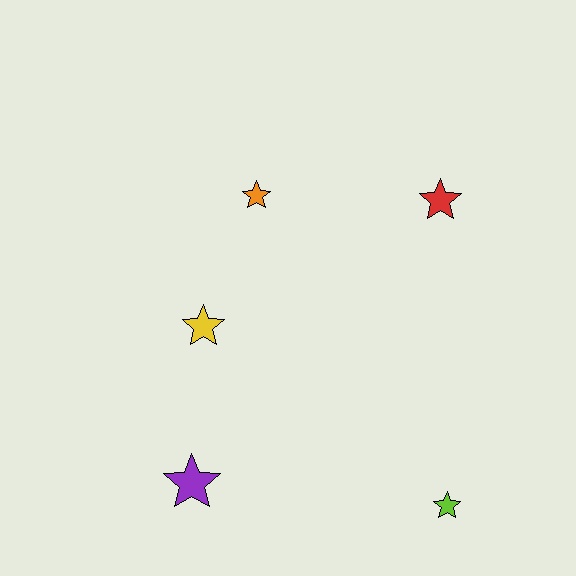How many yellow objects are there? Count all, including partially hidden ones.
There is 1 yellow object.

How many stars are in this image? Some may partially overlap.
There are 5 stars.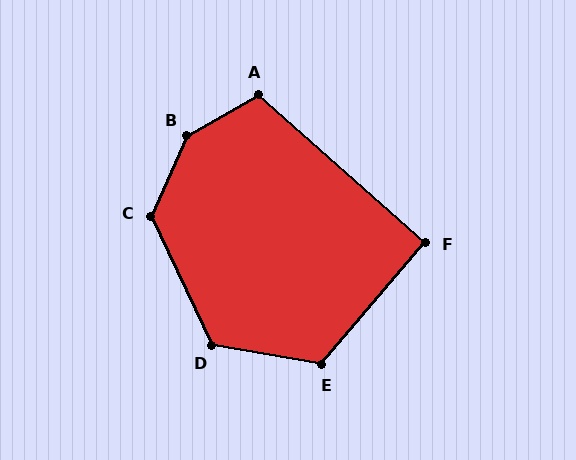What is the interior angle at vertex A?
Approximately 109 degrees (obtuse).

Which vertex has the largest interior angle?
B, at approximately 144 degrees.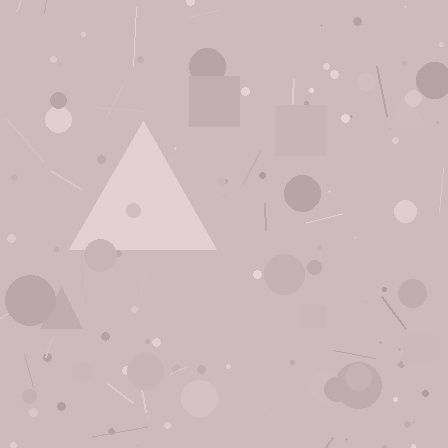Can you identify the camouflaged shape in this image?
The camouflaged shape is a triangle.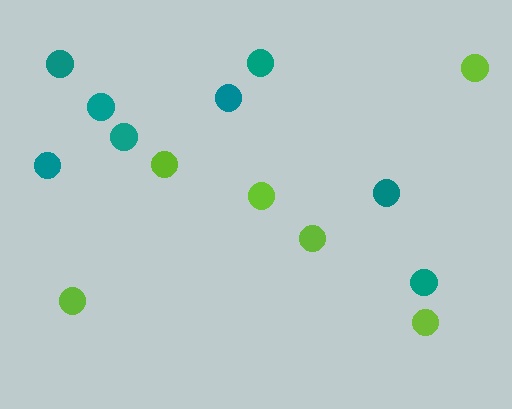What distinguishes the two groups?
There are 2 groups: one group of lime circles (6) and one group of teal circles (8).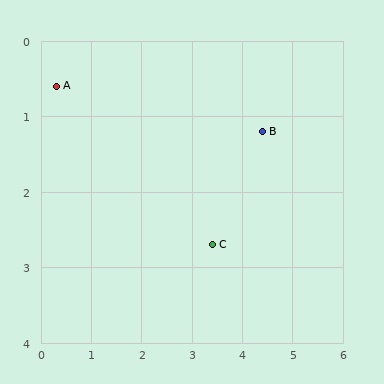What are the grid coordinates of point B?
Point B is at approximately (4.4, 1.2).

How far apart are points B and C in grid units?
Points B and C are about 1.8 grid units apart.